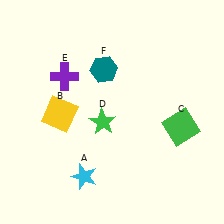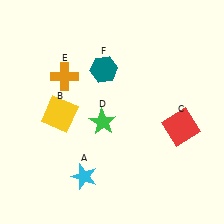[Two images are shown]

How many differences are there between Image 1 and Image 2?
There are 2 differences between the two images.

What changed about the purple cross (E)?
In Image 1, E is purple. In Image 2, it changed to orange.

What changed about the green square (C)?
In Image 1, C is green. In Image 2, it changed to red.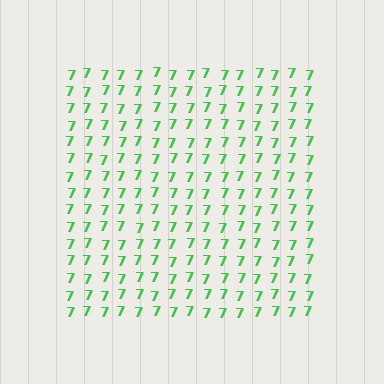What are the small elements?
The small elements are digit 7's.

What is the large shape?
The large shape is a square.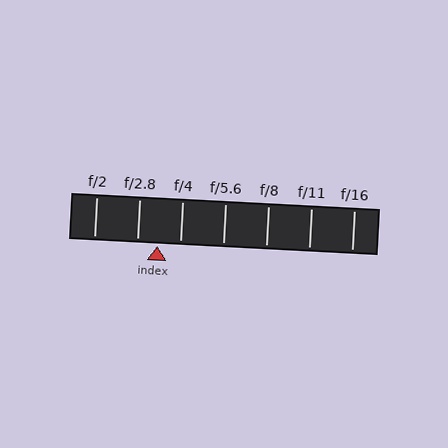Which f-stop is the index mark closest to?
The index mark is closest to f/2.8.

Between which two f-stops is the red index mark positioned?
The index mark is between f/2.8 and f/4.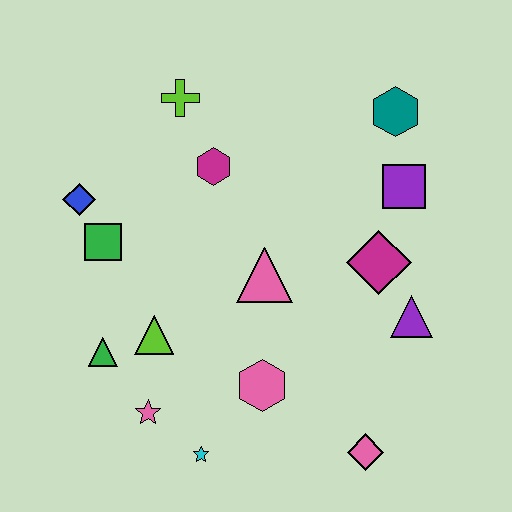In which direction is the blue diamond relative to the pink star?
The blue diamond is above the pink star.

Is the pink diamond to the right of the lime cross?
Yes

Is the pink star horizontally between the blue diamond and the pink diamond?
Yes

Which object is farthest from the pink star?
The teal hexagon is farthest from the pink star.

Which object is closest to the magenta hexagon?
The lime cross is closest to the magenta hexagon.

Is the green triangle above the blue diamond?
No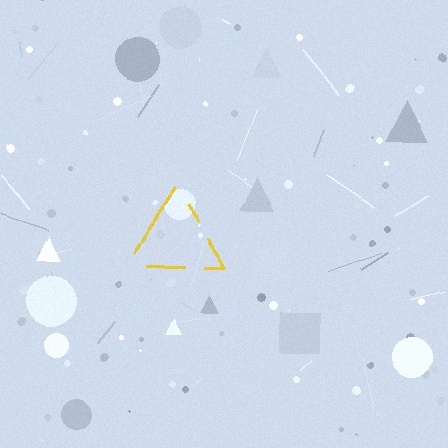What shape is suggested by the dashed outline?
The dashed outline suggests a triangle.